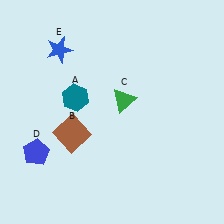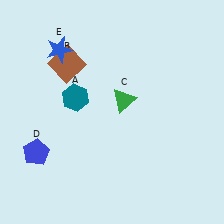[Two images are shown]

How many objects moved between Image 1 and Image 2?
1 object moved between the two images.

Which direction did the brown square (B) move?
The brown square (B) moved up.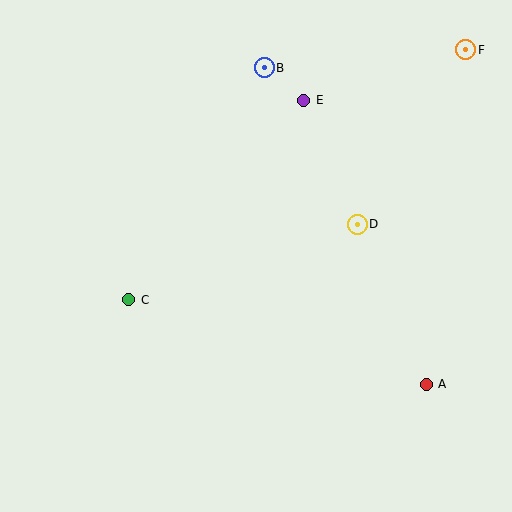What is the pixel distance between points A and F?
The distance between A and F is 337 pixels.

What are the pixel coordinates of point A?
Point A is at (426, 384).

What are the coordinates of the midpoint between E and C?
The midpoint between E and C is at (216, 200).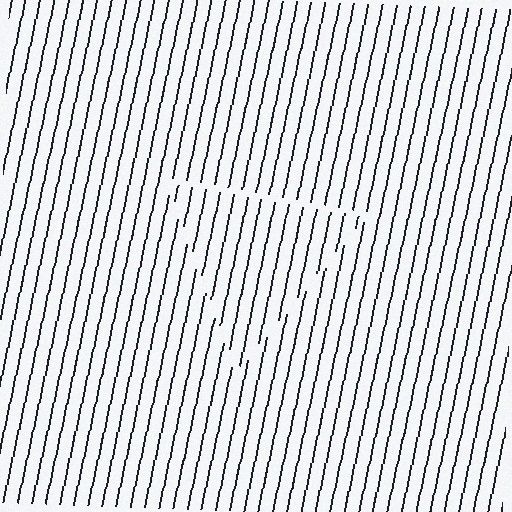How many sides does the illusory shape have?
3 sides — the line-ends trace a triangle.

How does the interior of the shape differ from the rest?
The interior of the shape contains the same grating, shifted by half a period — the contour is defined by the phase discontinuity where line-ends from the inner and outer gratings abut.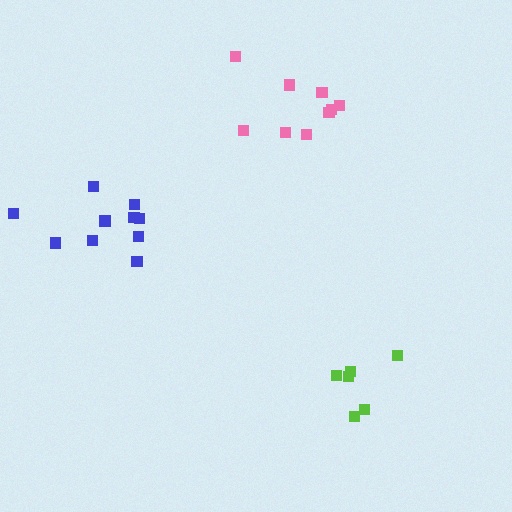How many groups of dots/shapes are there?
There are 3 groups.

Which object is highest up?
The pink cluster is topmost.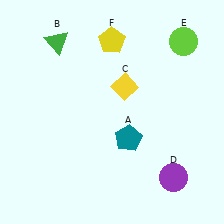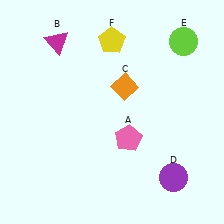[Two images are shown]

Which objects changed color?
A changed from teal to pink. B changed from green to magenta. C changed from yellow to orange.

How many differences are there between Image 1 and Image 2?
There are 3 differences between the two images.